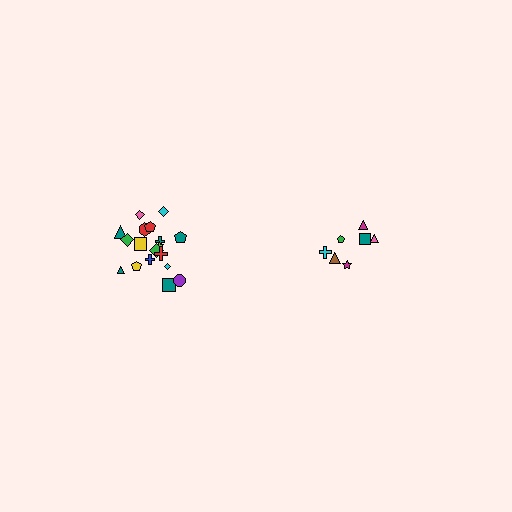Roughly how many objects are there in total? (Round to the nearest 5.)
Roughly 25 objects in total.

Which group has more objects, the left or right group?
The left group.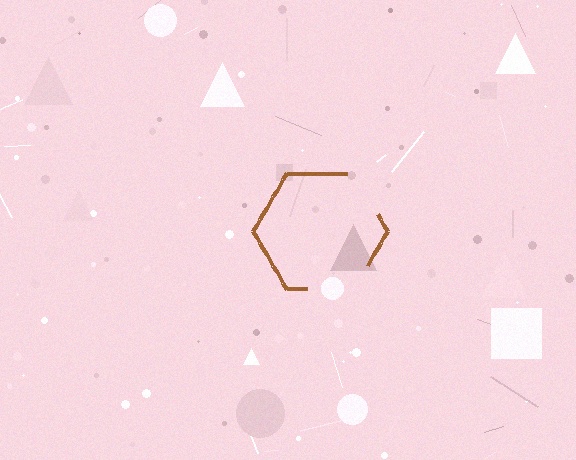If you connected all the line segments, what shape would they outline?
They would outline a hexagon.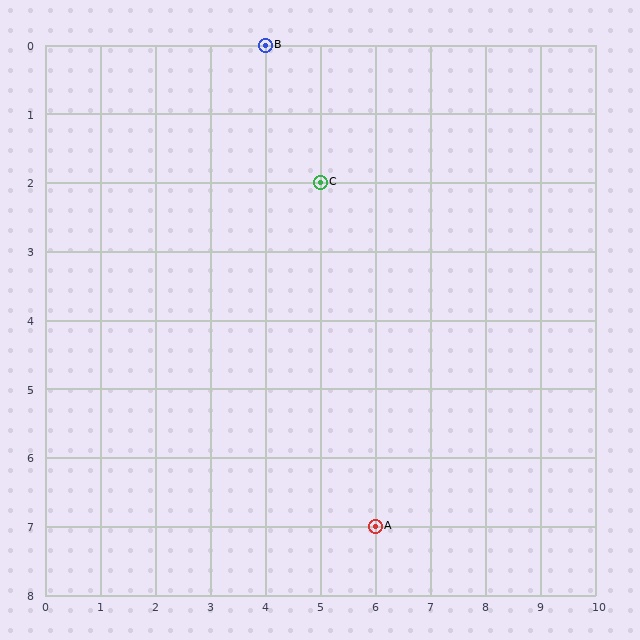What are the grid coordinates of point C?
Point C is at grid coordinates (5, 2).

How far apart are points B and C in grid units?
Points B and C are 1 column and 2 rows apart (about 2.2 grid units diagonally).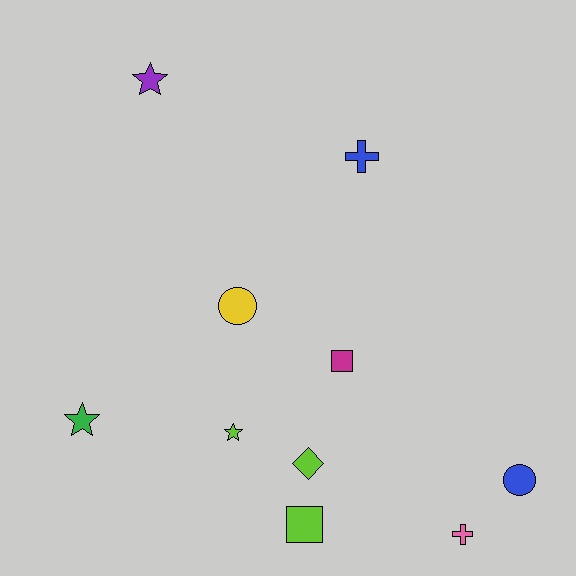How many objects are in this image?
There are 10 objects.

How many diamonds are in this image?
There is 1 diamond.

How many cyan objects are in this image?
There are no cyan objects.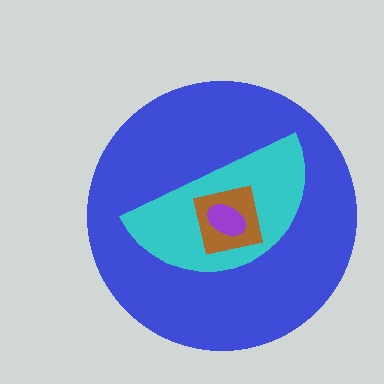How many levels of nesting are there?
4.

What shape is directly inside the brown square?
The purple ellipse.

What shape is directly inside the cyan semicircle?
The brown square.